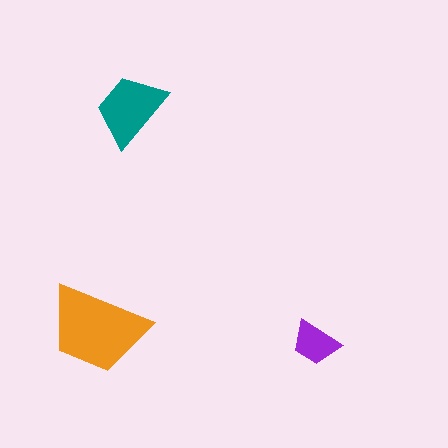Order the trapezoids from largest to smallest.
the orange one, the teal one, the purple one.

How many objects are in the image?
There are 3 objects in the image.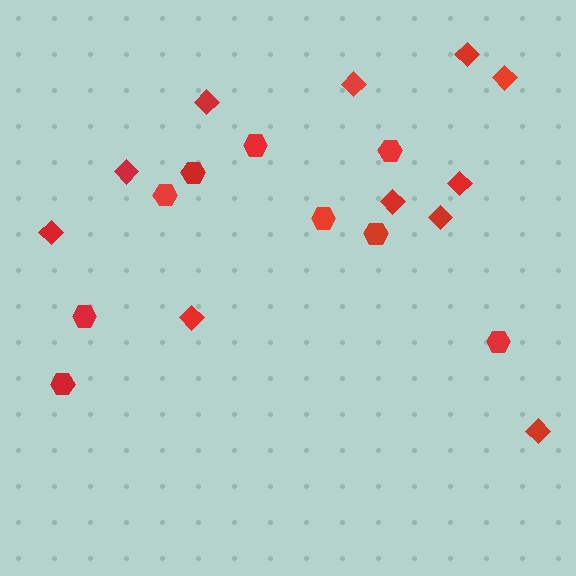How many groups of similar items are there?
There are 2 groups: one group of diamonds (11) and one group of hexagons (9).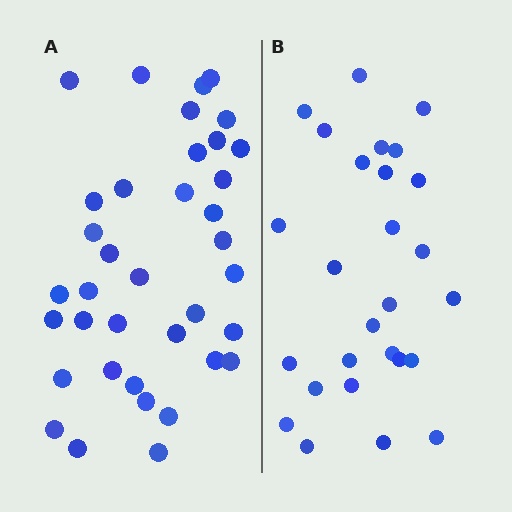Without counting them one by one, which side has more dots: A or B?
Region A (the left region) has more dots.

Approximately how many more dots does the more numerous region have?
Region A has roughly 10 or so more dots than region B.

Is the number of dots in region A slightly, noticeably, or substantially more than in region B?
Region A has noticeably more, but not dramatically so. The ratio is roughly 1.4 to 1.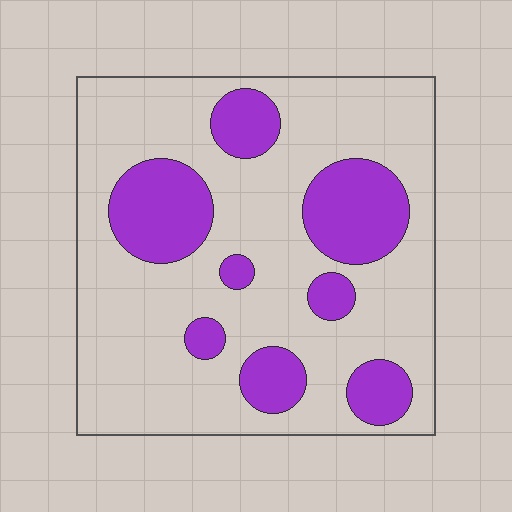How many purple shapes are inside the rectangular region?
8.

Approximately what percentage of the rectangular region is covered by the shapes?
Approximately 25%.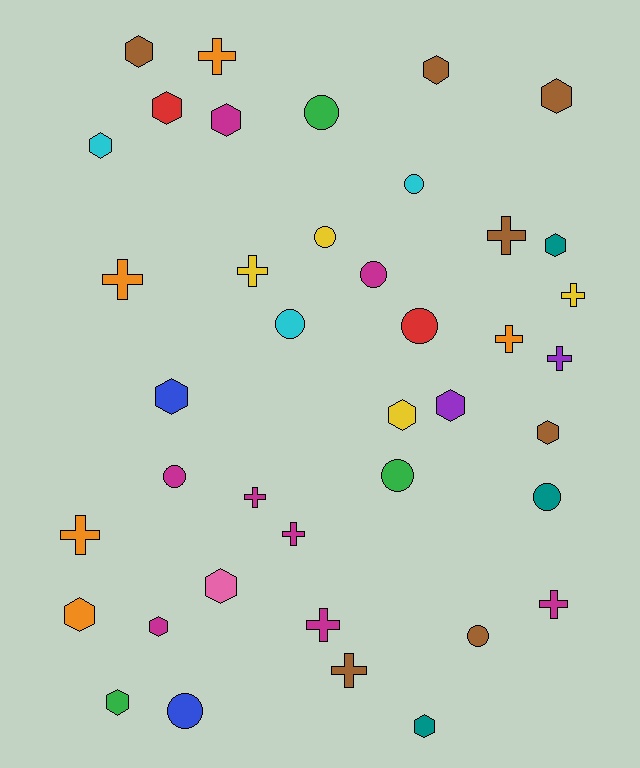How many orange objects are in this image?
There are 5 orange objects.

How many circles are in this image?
There are 11 circles.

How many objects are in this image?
There are 40 objects.